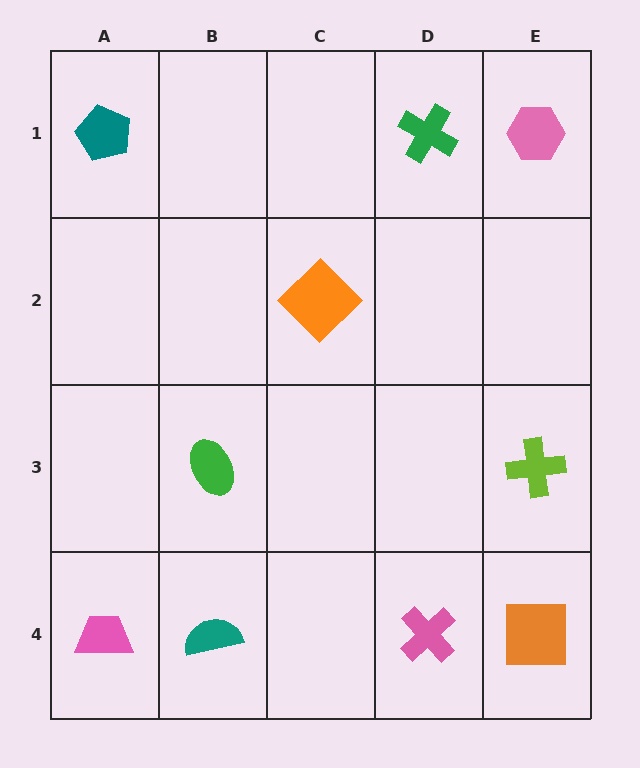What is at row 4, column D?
A pink cross.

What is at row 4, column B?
A teal semicircle.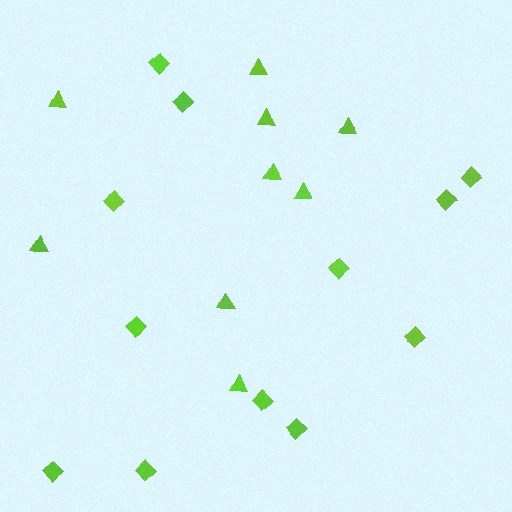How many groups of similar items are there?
There are 2 groups: one group of triangles (9) and one group of diamonds (12).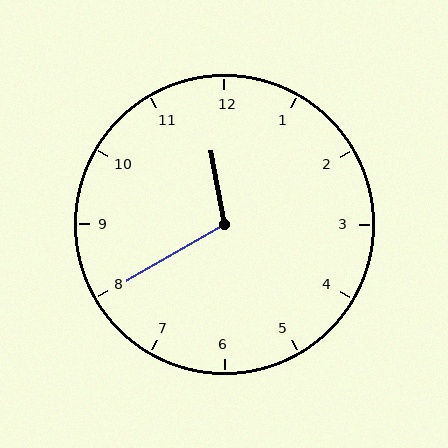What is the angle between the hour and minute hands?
Approximately 110 degrees.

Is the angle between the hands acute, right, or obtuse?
It is obtuse.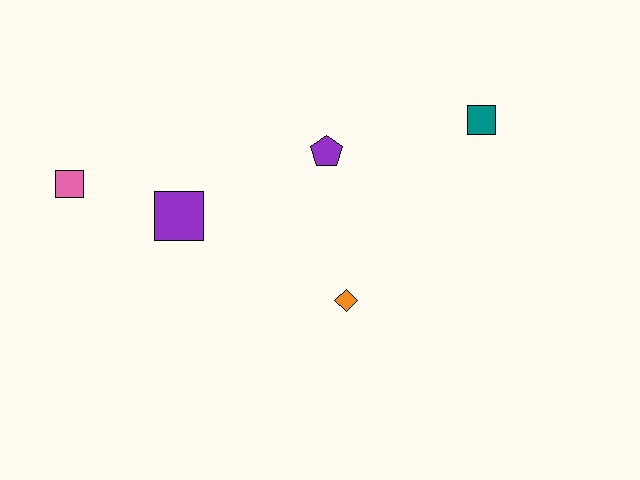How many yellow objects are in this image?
There are no yellow objects.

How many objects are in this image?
There are 5 objects.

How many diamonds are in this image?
There is 1 diamond.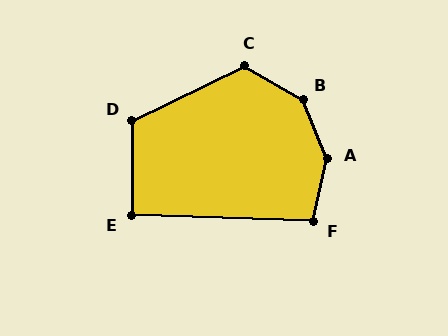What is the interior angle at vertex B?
Approximately 143 degrees (obtuse).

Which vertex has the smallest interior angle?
E, at approximately 92 degrees.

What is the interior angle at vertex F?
Approximately 101 degrees (obtuse).